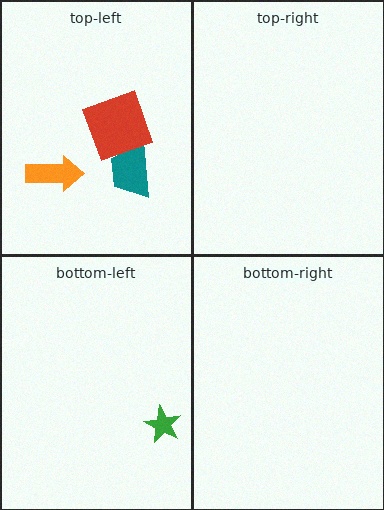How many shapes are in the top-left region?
3.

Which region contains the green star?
The bottom-left region.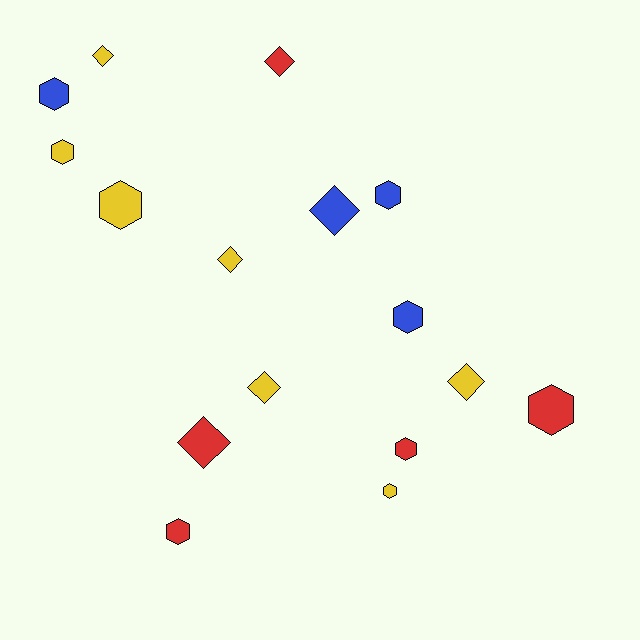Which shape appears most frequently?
Hexagon, with 9 objects.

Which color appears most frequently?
Yellow, with 7 objects.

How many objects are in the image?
There are 16 objects.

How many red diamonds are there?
There are 2 red diamonds.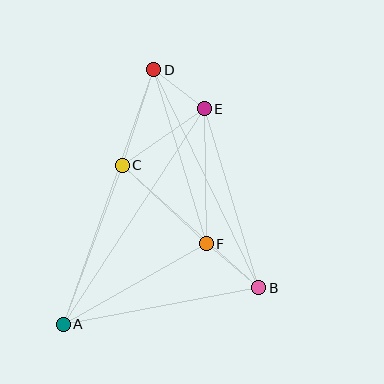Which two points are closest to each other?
Points D and E are closest to each other.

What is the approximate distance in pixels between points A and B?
The distance between A and B is approximately 199 pixels.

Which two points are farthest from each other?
Points A and D are farthest from each other.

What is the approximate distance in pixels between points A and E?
The distance between A and E is approximately 258 pixels.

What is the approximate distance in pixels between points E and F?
The distance between E and F is approximately 135 pixels.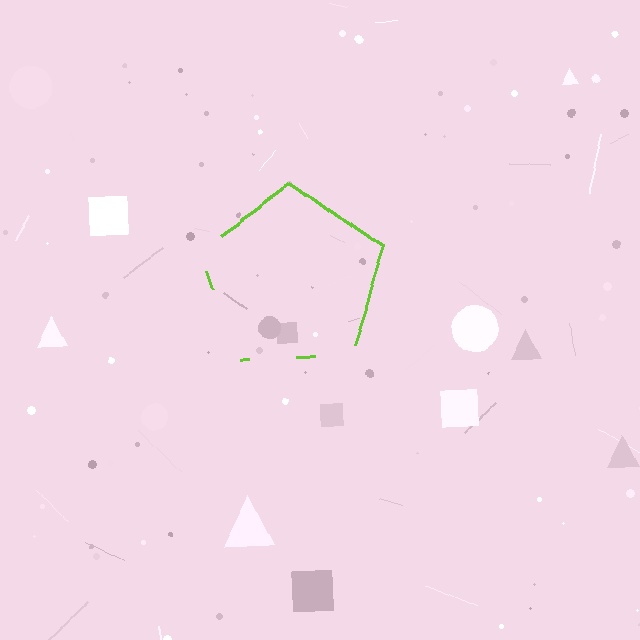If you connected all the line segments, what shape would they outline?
They would outline a pentagon.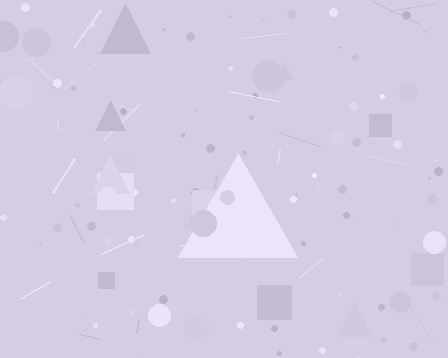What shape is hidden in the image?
A triangle is hidden in the image.